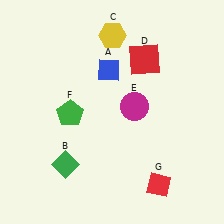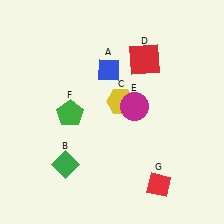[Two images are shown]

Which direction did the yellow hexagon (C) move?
The yellow hexagon (C) moved down.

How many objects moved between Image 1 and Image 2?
1 object moved between the two images.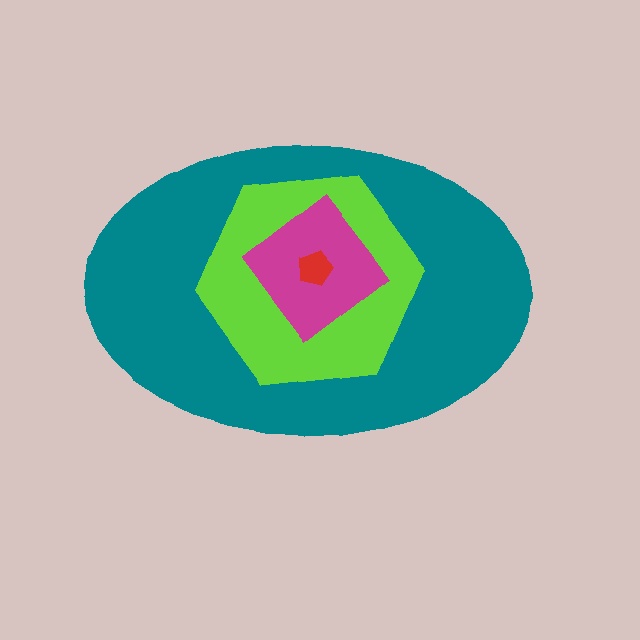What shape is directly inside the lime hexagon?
The magenta diamond.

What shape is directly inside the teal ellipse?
The lime hexagon.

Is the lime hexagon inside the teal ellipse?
Yes.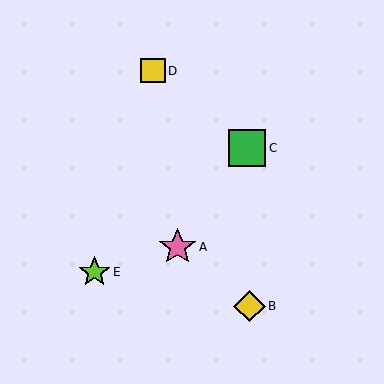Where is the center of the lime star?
The center of the lime star is at (95, 272).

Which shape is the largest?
The pink star (labeled A) is the largest.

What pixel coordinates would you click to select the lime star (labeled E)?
Click at (95, 272) to select the lime star E.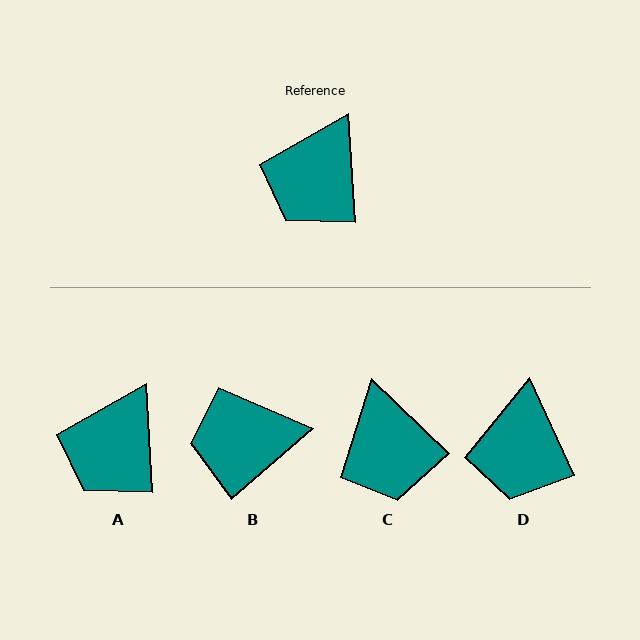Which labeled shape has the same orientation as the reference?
A.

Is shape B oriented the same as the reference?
No, it is off by about 53 degrees.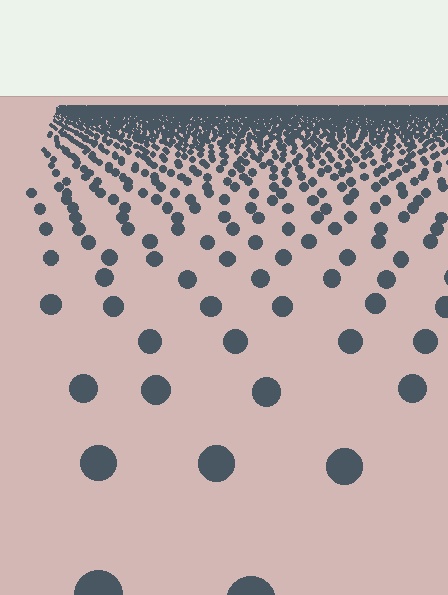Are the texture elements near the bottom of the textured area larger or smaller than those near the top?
Larger. Near the bottom, elements are closer to the viewer and appear at a bigger on-screen size.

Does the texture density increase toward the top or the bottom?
Density increases toward the top.